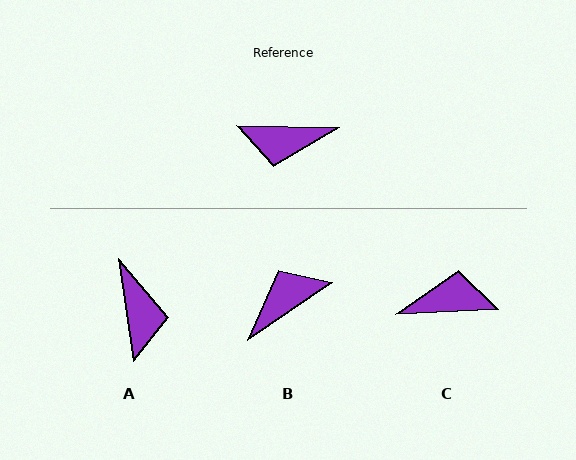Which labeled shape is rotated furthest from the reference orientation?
C, about 177 degrees away.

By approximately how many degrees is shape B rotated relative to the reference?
Approximately 145 degrees clockwise.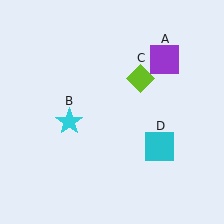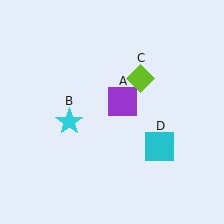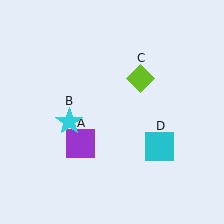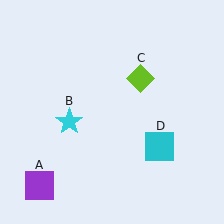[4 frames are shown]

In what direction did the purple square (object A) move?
The purple square (object A) moved down and to the left.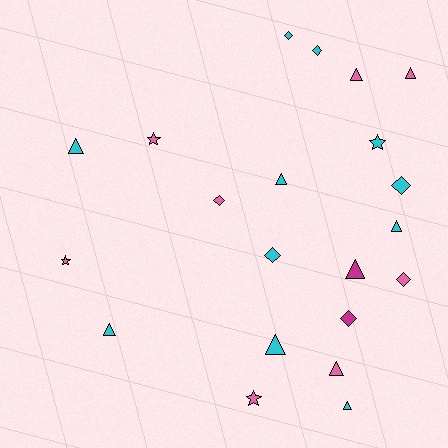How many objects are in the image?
There are 21 objects.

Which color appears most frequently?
Cyan, with 11 objects.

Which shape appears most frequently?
Triangle, with 10 objects.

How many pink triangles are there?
There are 3 pink triangles.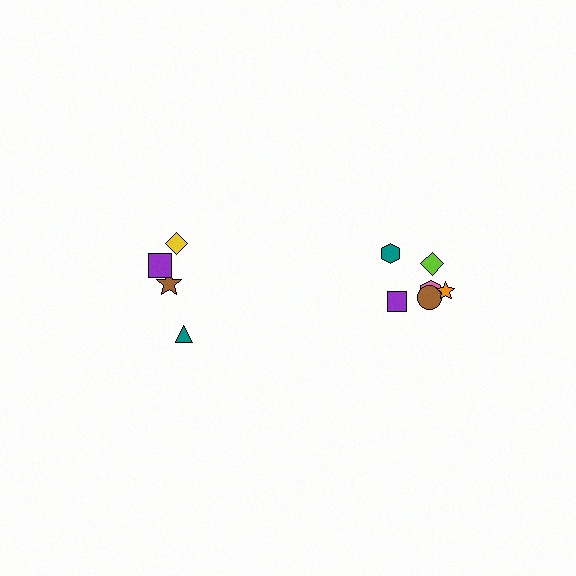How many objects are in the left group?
There are 4 objects.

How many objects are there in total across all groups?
There are 10 objects.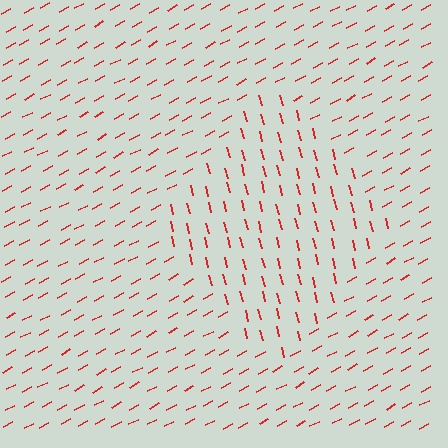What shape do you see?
I see a diamond.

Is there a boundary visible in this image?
Yes, there is a texture boundary formed by a change in line orientation.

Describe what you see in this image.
The image is filled with small red line segments. A diamond region in the image has lines oriented differently from the surrounding lines, creating a visible texture boundary.